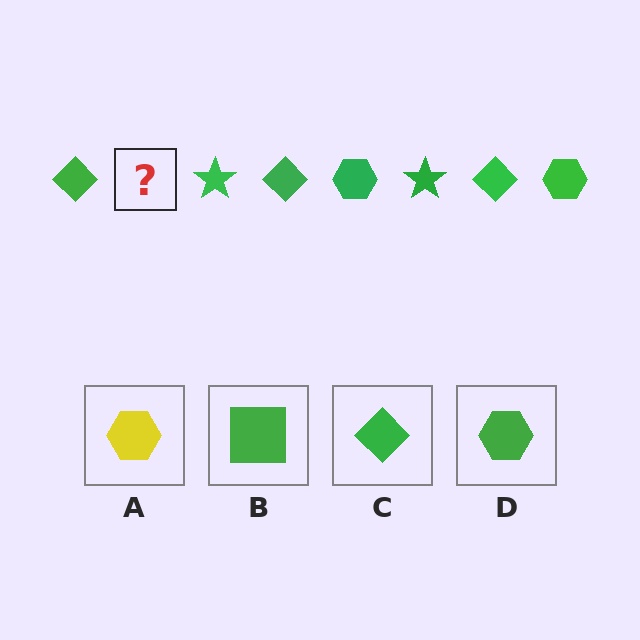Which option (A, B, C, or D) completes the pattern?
D.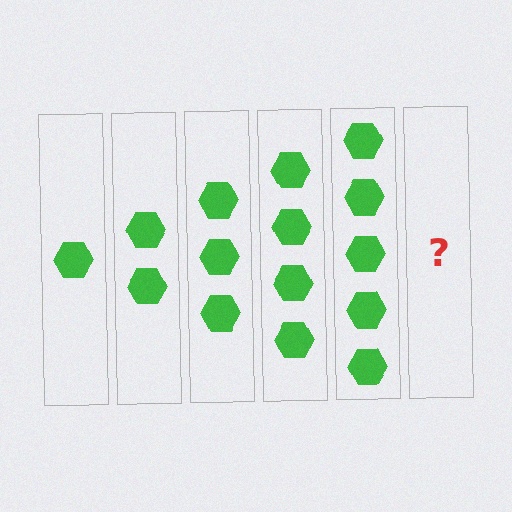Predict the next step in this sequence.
The next step is 6 hexagons.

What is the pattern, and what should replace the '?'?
The pattern is that each step adds one more hexagon. The '?' should be 6 hexagons.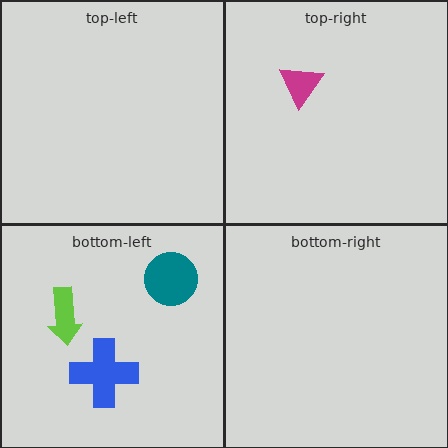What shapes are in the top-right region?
The magenta triangle.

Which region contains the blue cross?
The bottom-left region.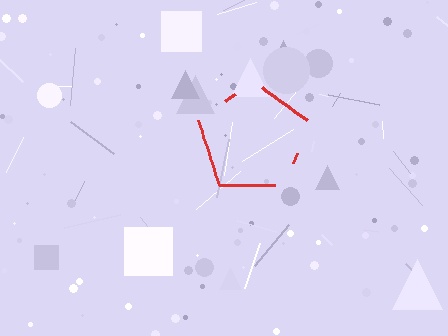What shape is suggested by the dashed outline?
The dashed outline suggests a pentagon.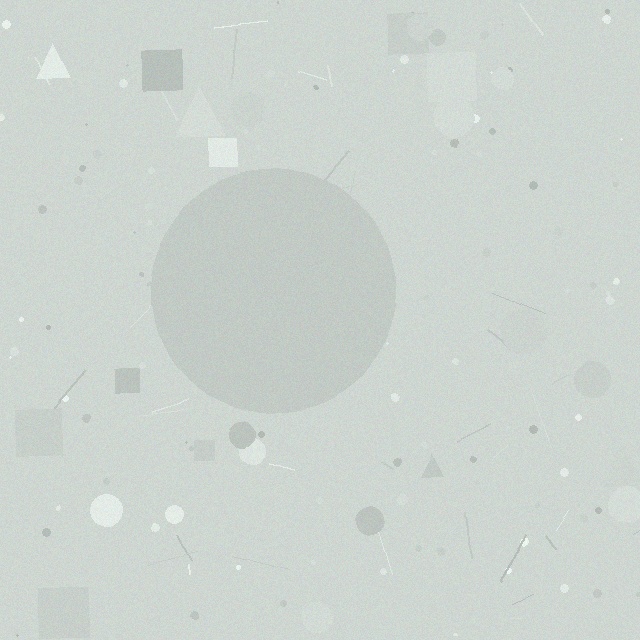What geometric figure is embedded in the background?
A circle is embedded in the background.